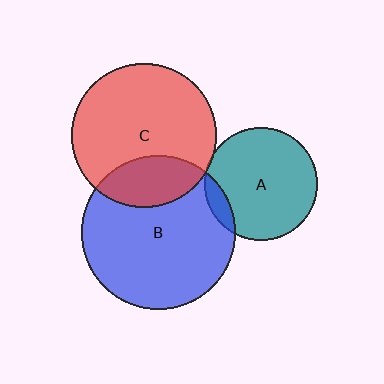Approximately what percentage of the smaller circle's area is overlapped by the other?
Approximately 10%.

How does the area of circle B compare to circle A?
Approximately 1.9 times.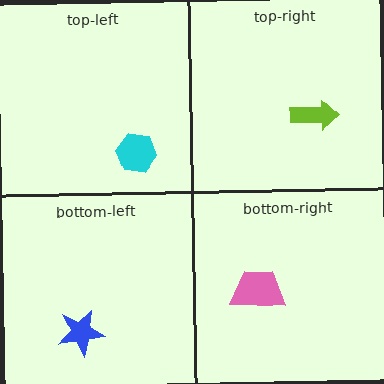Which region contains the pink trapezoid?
The bottom-right region.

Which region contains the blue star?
The bottom-left region.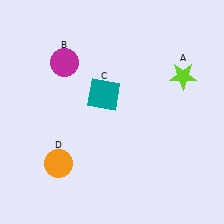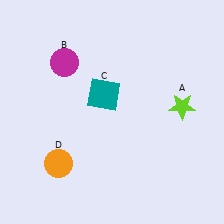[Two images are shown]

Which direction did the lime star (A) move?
The lime star (A) moved down.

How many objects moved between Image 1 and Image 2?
1 object moved between the two images.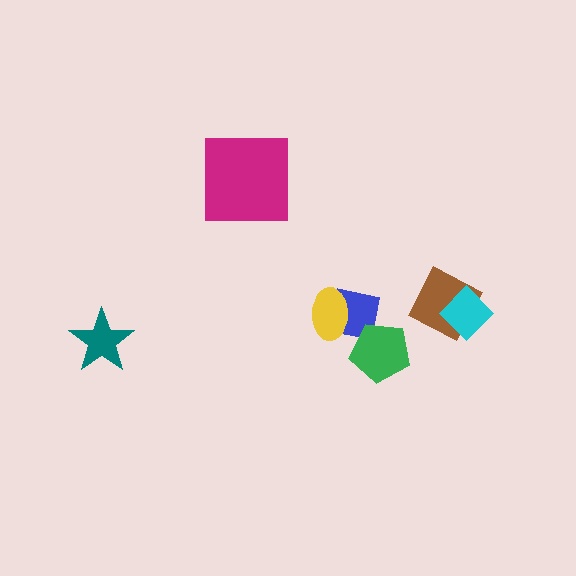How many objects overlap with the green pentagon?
1 object overlaps with the green pentagon.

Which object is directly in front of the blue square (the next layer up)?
The yellow ellipse is directly in front of the blue square.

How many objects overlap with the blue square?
2 objects overlap with the blue square.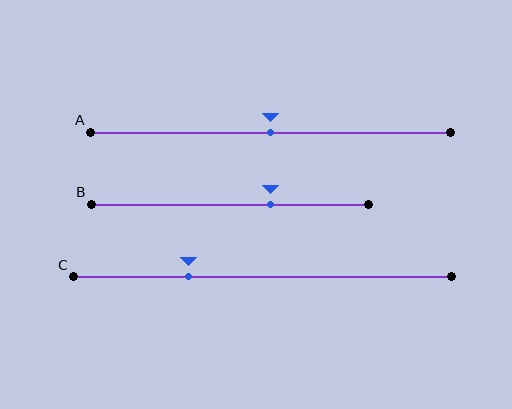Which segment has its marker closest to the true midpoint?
Segment A has its marker closest to the true midpoint.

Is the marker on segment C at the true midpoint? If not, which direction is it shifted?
No, the marker on segment C is shifted to the left by about 19% of the segment length.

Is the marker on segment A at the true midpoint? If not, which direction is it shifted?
Yes, the marker on segment A is at the true midpoint.